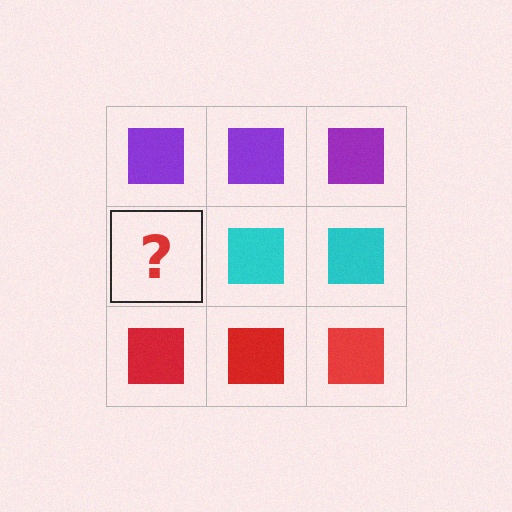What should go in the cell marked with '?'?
The missing cell should contain a cyan square.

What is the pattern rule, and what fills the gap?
The rule is that each row has a consistent color. The gap should be filled with a cyan square.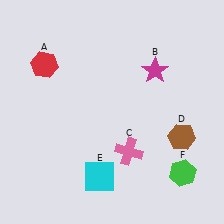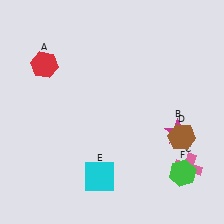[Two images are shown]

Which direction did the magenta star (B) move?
The magenta star (B) moved down.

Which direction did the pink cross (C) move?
The pink cross (C) moved right.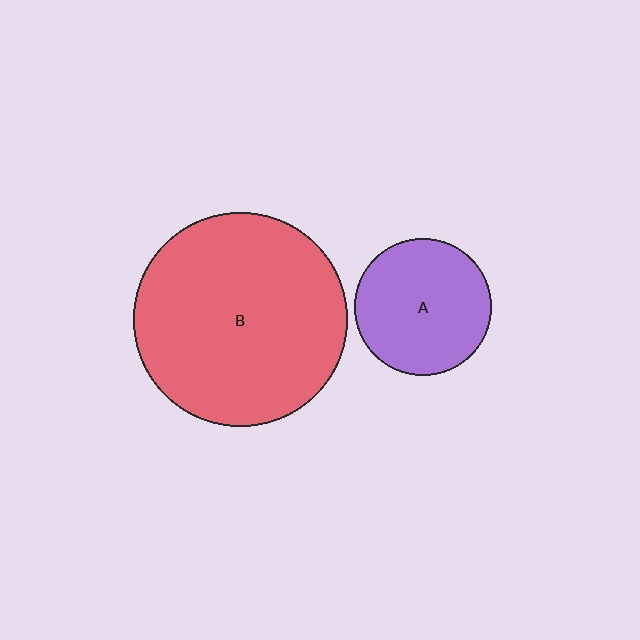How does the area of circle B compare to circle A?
Approximately 2.4 times.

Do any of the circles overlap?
No, none of the circles overlap.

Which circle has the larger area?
Circle B (red).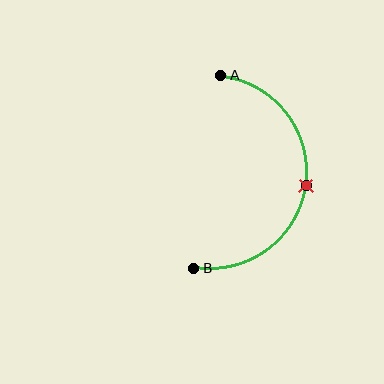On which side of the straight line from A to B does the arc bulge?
The arc bulges to the right of the straight line connecting A and B.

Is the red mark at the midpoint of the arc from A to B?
Yes. The red mark lies on the arc at equal arc-length from both A and B — it is the arc midpoint.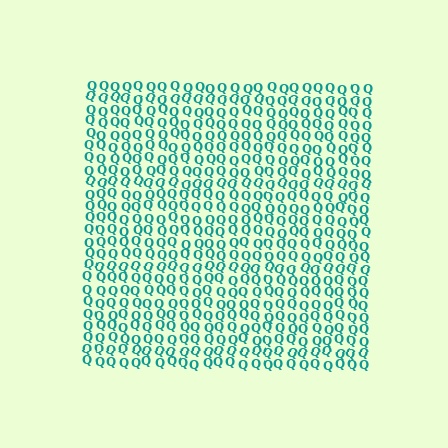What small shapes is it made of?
It is made of small letter Q's.